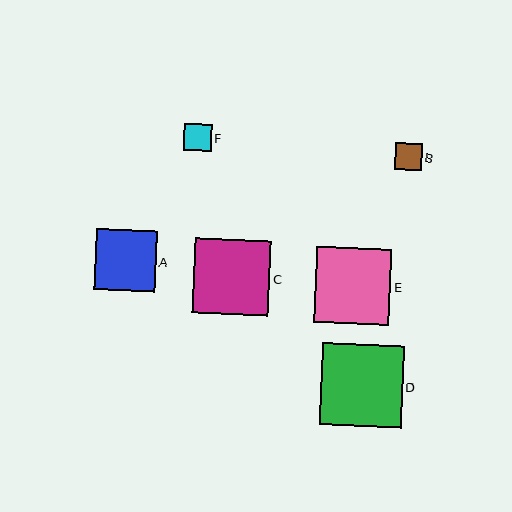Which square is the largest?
Square D is the largest with a size of approximately 81 pixels.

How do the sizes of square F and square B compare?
Square F and square B are approximately the same size.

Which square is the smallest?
Square B is the smallest with a size of approximately 27 pixels.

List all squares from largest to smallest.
From largest to smallest: D, C, E, A, F, B.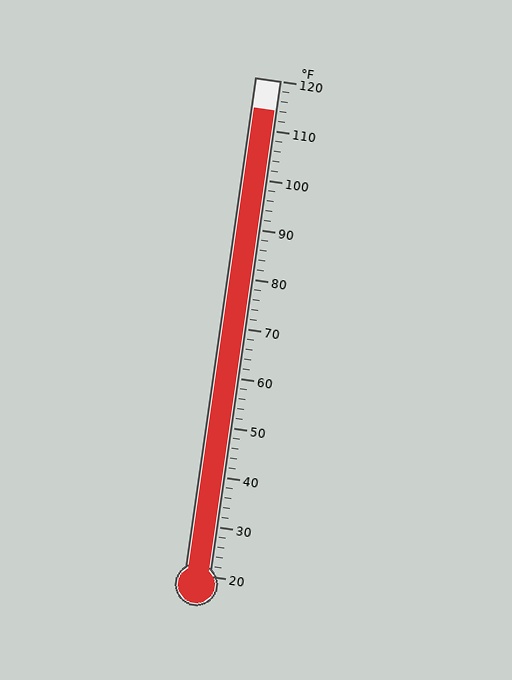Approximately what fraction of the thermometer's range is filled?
The thermometer is filled to approximately 95% of its range.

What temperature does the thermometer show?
The thermometer shows approximately 114°F.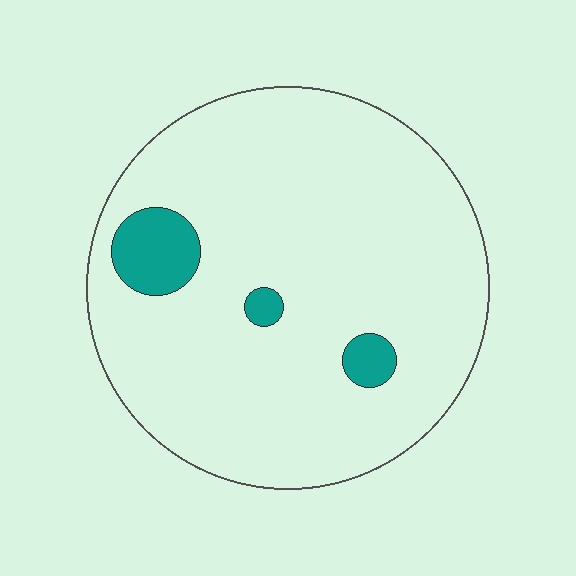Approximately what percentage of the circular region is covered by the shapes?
Approximately 10%.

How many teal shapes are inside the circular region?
3.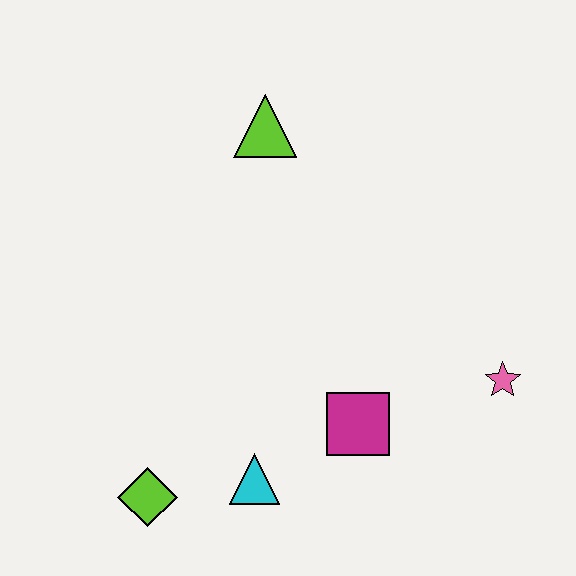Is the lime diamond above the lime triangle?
No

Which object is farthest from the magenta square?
The lime triangle is farthest from the magenta square.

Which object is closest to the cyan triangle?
The lime diamond is closest to the cyan triangle.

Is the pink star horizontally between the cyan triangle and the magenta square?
No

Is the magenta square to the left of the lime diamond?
No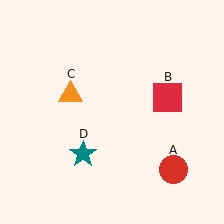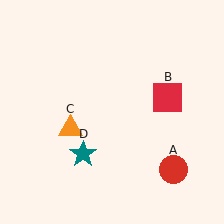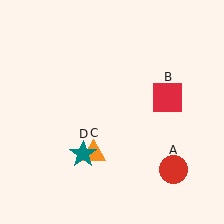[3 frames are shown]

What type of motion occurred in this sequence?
The orange triangle (object C) rotated counterclockwise around the center of the scene.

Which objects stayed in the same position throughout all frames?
Red circle (object A) and red square (object B) and teal star (object D) remained stationary.